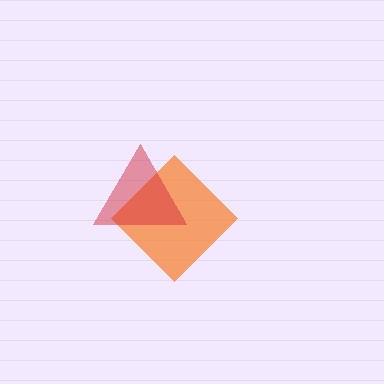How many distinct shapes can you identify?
There are 2 distinct shapes: an orange diamond, a red triangle.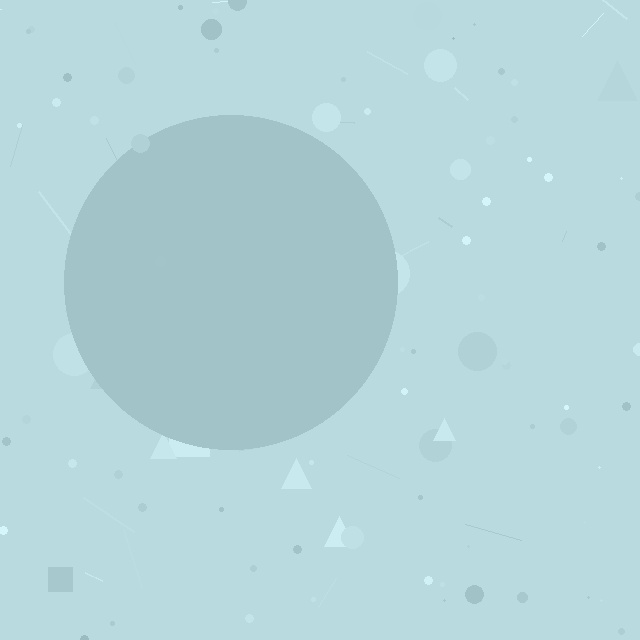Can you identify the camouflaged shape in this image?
The camouflaged shape is a circle.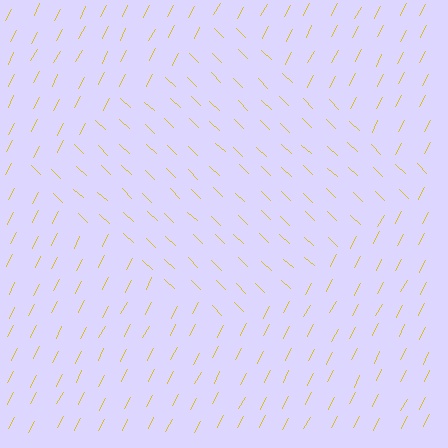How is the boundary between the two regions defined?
The boundary is defined purely by a change in line orientation (approximately 73 degrees difference). All lines are the same color and thickness.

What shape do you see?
I see a diamond.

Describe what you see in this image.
The image is filled with small yellow line segments. A diamond region in the image has lines oriented differently from the surrounding lines, creating a visible texture boundary.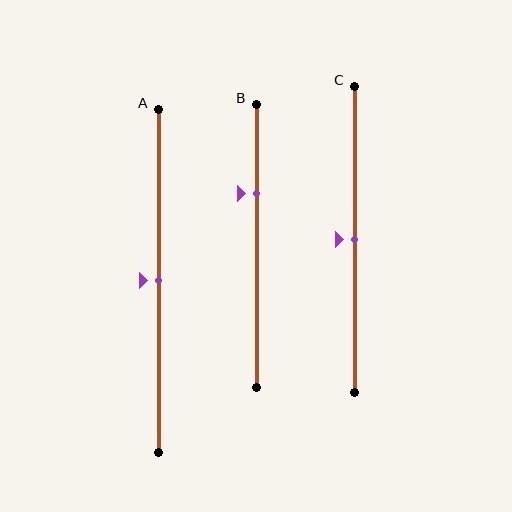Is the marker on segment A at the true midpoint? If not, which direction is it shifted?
Yes, the marker on segment A is at the true midpoint.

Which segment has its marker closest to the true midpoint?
Segment A has its marker closest to the true midpoint.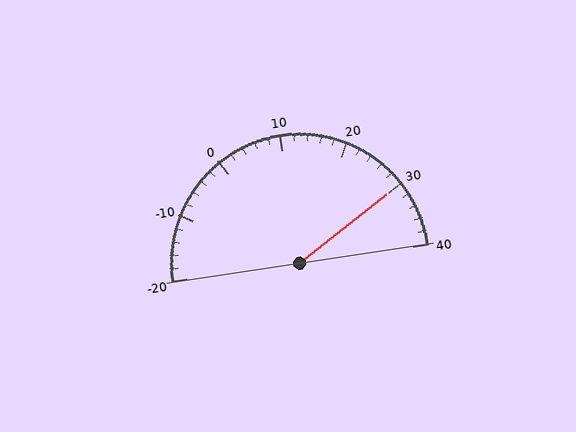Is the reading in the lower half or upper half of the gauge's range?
The reading is in the upper half of the range (-20 to 40).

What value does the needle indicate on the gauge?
The needle indicates approximately 30.